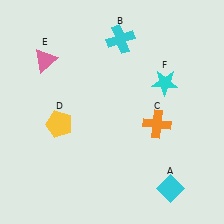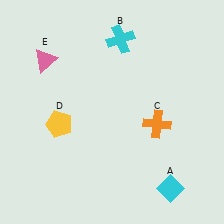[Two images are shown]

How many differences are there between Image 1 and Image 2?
There is 1 difference between the two images.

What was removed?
The cyan star (F) was removed in Image 2.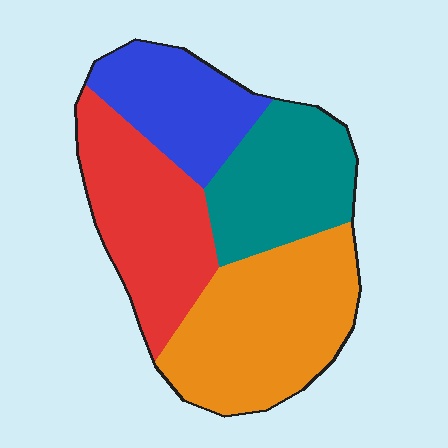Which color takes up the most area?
Orange, at roughly 35%.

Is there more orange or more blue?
Orange.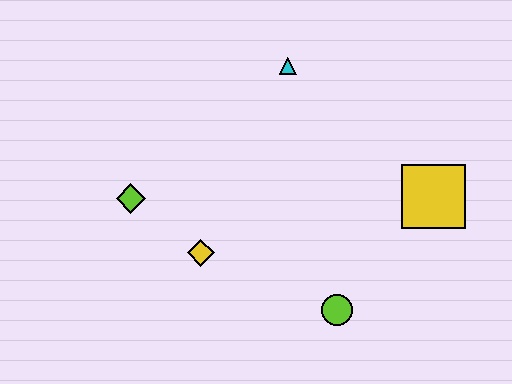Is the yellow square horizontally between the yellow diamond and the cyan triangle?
No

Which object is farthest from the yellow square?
The lime diamond is farthest from the yellow square.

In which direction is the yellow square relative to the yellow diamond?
The yellow square is to the right of the yellow diamond.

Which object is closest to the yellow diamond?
The lime diamond is closest to the yellow diamond.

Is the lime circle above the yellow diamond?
No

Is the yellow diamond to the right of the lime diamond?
Yes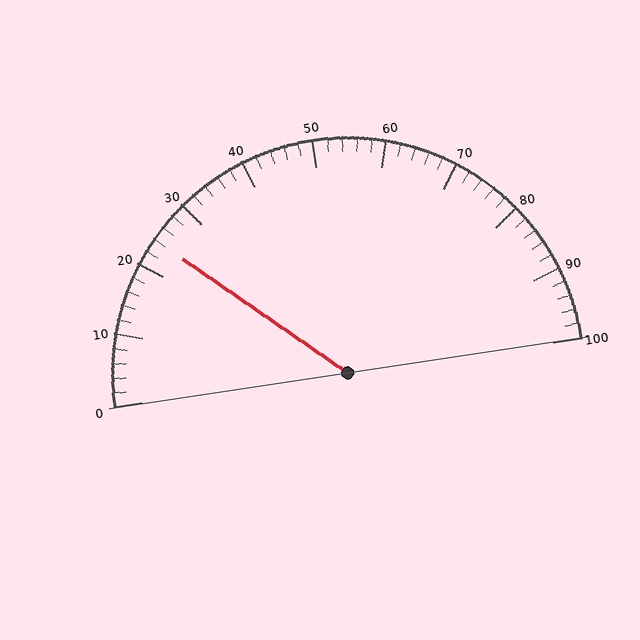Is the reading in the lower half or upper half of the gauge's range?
The reading is in the lower half of the range (0 to 100).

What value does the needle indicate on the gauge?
The needle indicates approximately 24.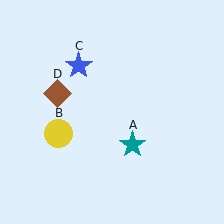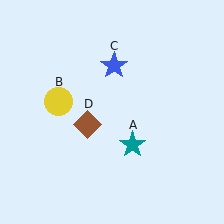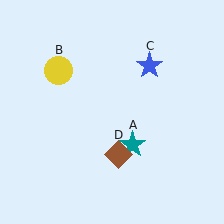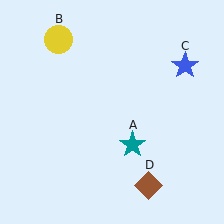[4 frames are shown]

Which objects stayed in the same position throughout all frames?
Teal star (object A) remained stationary.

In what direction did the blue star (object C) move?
The blue star (object C) moved right.